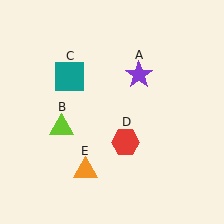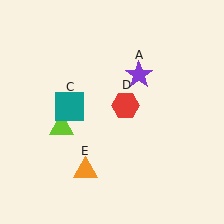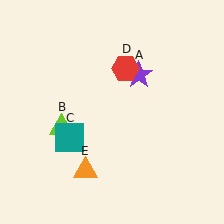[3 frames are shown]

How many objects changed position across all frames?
2 objects changed position: teal square (object C), red hexagon (object D).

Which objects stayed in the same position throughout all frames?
Purple star (object A) and lime triangle (object B) and orange triangle (object E) remained stationary.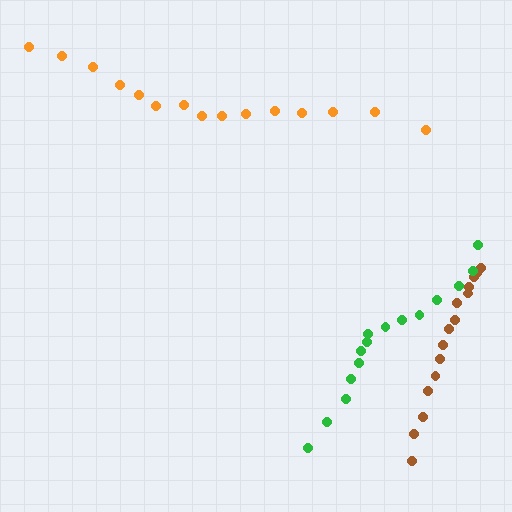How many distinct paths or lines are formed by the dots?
There are 3 distinct paths.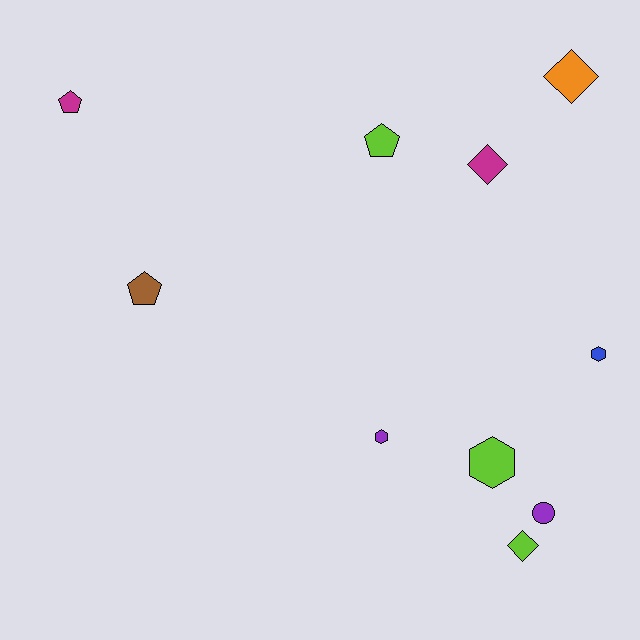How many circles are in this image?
There is 1 circle.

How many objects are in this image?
There are 10 objects.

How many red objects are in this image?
There are no red objects.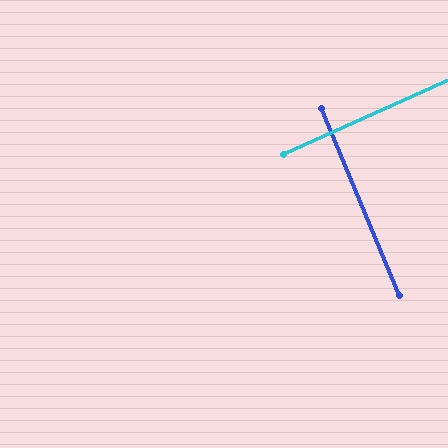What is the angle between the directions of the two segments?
Approximately 89 degrees.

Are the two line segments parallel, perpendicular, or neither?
Perpendicular — they meet at approximately 89°.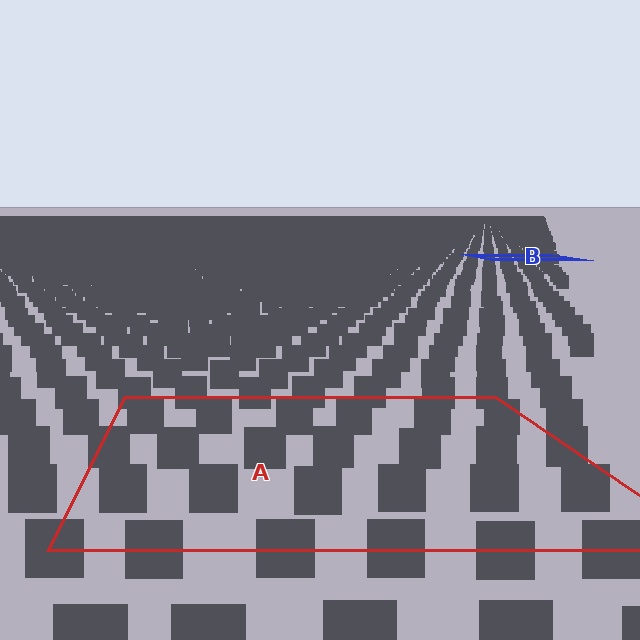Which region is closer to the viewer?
Region A is closer. The texture elements there are larger and more spread out.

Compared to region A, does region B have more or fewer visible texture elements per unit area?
Region B has more texture elements per unit area — they are packed more densely because it is farther away.